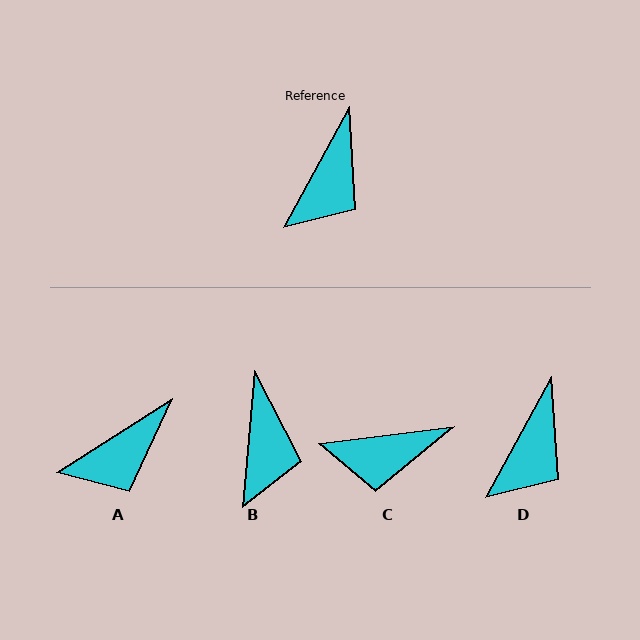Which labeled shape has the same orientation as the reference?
D.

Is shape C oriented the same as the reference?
No, it is off by about 54 degrees.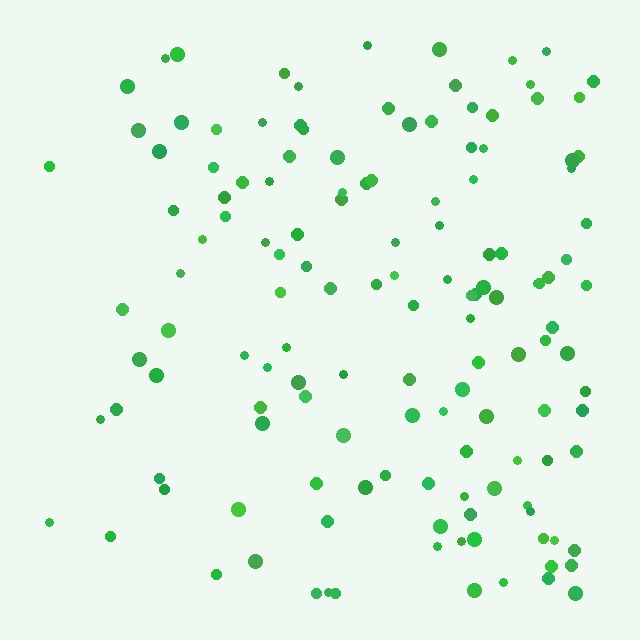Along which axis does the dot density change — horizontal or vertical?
Horizontal.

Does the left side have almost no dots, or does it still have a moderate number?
Still a moderate number, just noticeably fewer than the right.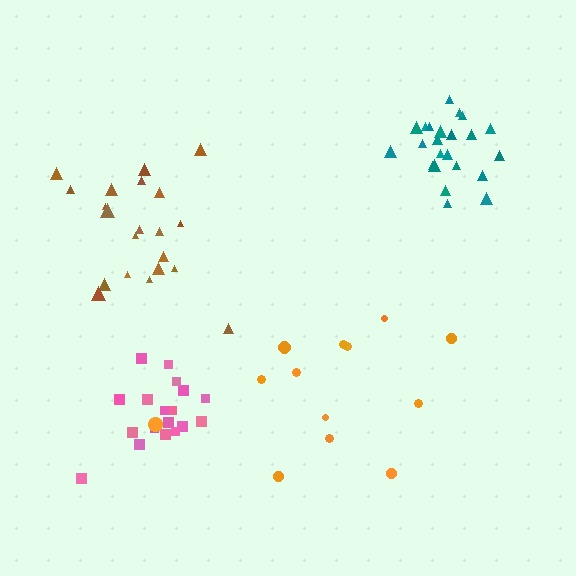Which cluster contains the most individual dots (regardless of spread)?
Teal (23).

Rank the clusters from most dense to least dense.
teal, pink, brown, orange.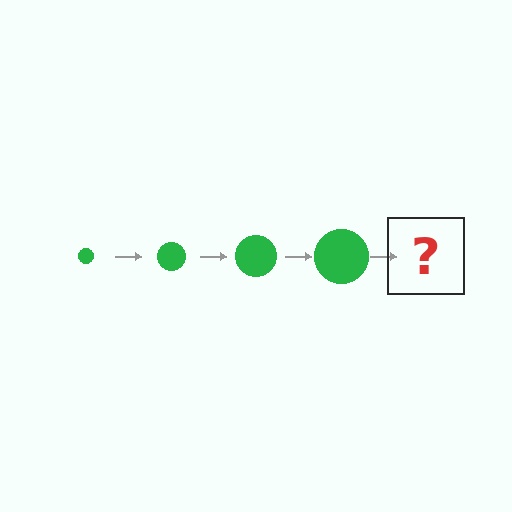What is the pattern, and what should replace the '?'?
The pattern is that the circle gets progressively larger each step. The '?' should be a green circle, larger than the previous one.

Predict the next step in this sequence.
The next step is a green circle, larger than the previous one.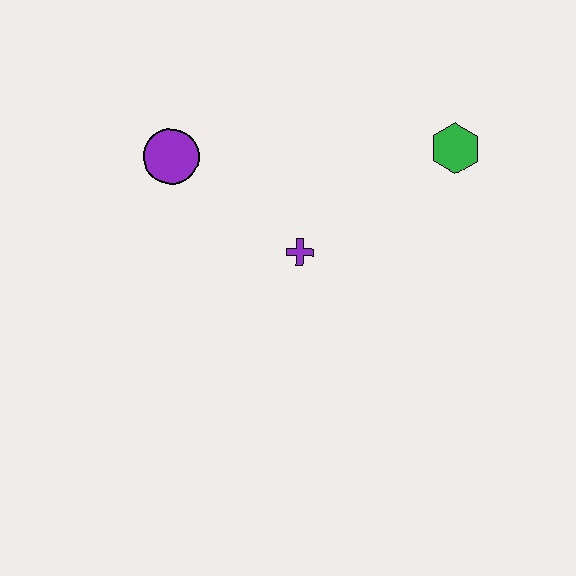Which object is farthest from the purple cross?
The green hexagon is farthest from the purple cross.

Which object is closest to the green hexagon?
The purple cross is closest to the green hexagon.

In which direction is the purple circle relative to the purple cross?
The purple circle is to the left of the purple cross.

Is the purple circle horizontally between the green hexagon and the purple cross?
No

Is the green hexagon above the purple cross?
Yes